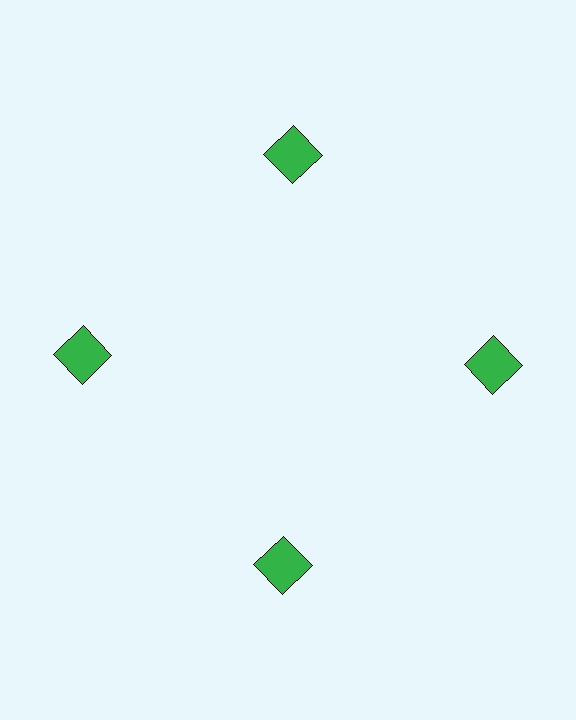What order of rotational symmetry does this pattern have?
This pattern has 4-fold rotational symmetry.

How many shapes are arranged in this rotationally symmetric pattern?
There are 4 shapes, arranged in 4 groups of 1.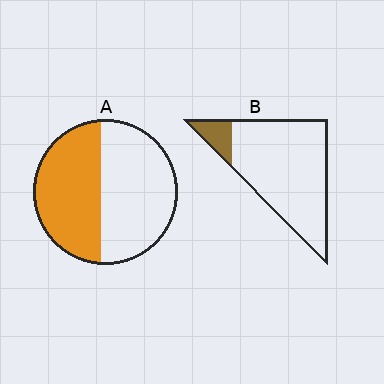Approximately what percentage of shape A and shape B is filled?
A is approximately 45% and B is approximately 10%.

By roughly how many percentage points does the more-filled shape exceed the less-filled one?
By roughly 35 percentage points (A over B).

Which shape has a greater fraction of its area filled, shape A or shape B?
Shape A.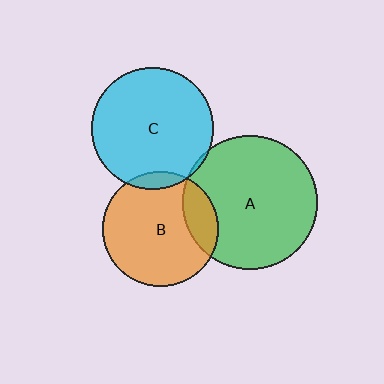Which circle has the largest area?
Circle A (green).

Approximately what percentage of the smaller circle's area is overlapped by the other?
Approximately 5%.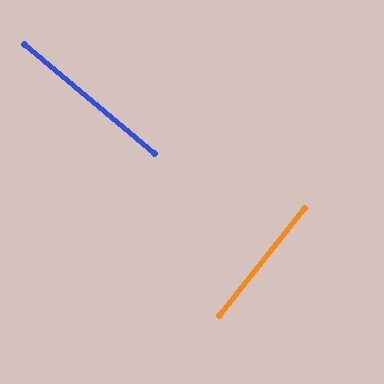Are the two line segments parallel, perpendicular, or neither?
Perpendicular — they meet at approximately 88°.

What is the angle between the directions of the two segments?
Approximately 88 degrees.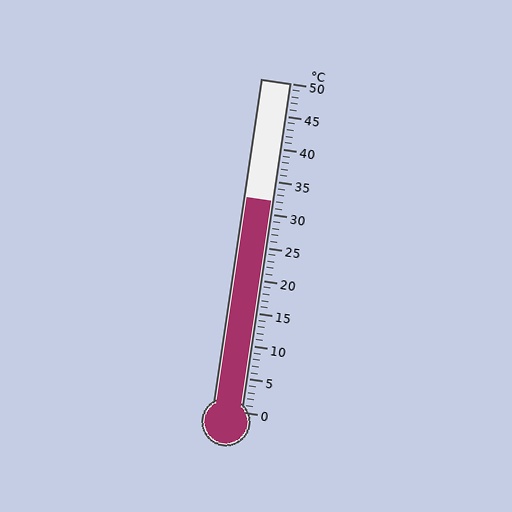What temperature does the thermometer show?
The thermometer shows approximately 32°C.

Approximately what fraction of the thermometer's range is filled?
The thermometer is filled to approximately 65% of its range.